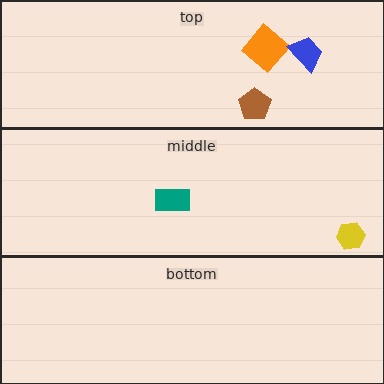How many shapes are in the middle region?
2.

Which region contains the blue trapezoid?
The top region.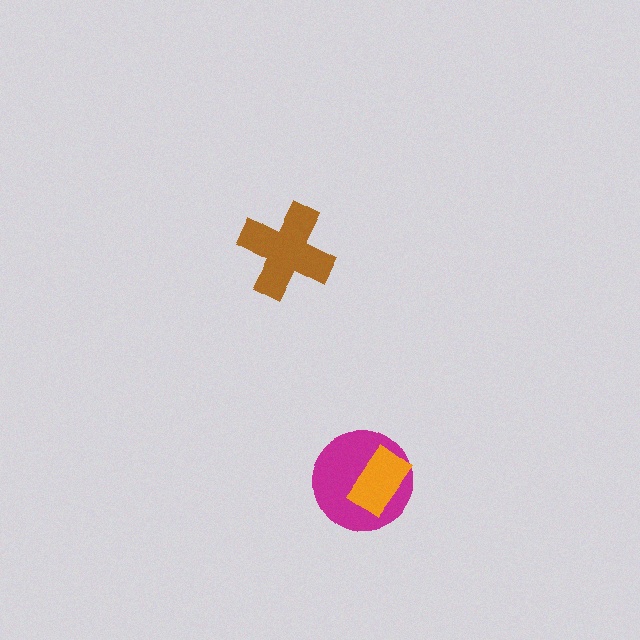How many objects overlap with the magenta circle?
1 object overlaps with the magenta circle.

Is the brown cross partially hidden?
No, no other shape covers it.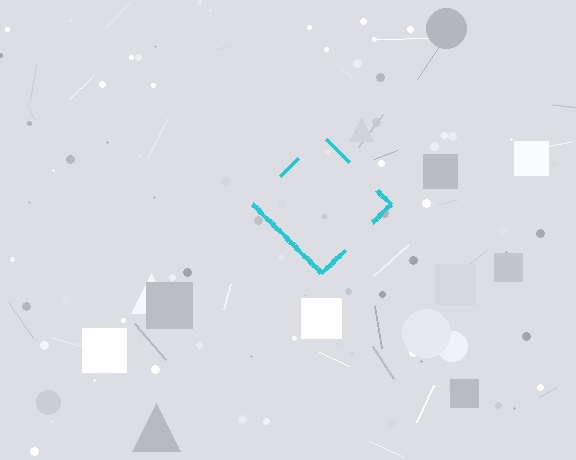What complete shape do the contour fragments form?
The contour fragments form a diamond.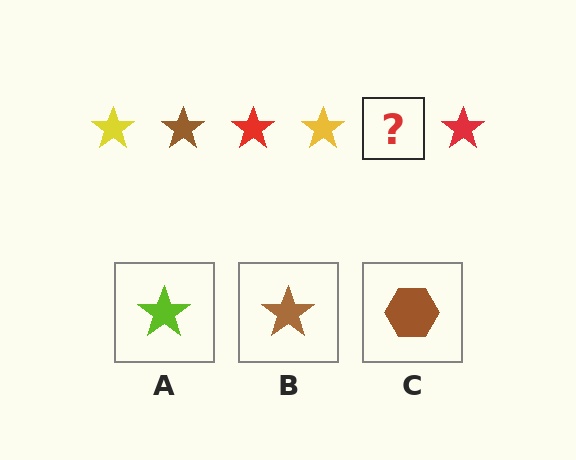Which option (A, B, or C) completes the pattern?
B.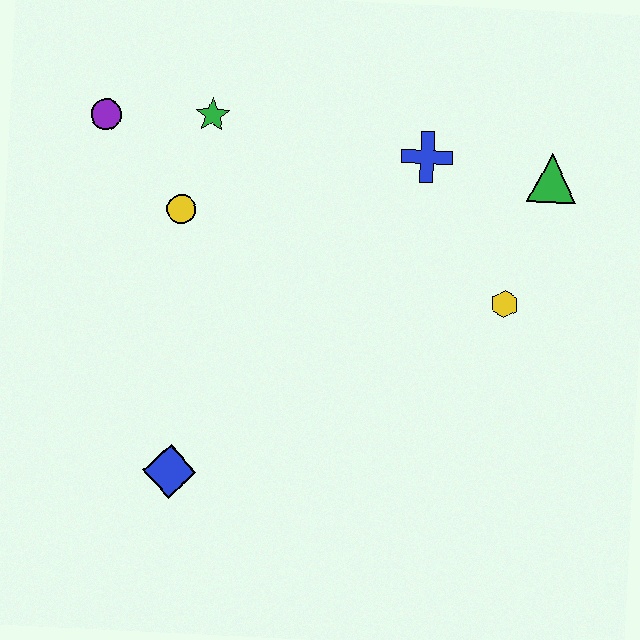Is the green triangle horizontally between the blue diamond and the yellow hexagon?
No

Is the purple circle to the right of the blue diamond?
No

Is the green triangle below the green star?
Yes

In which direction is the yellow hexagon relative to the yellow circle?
The yellow hexagon is to the right of the yellow circle.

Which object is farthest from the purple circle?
The green triangle is farthest from the purple circle.